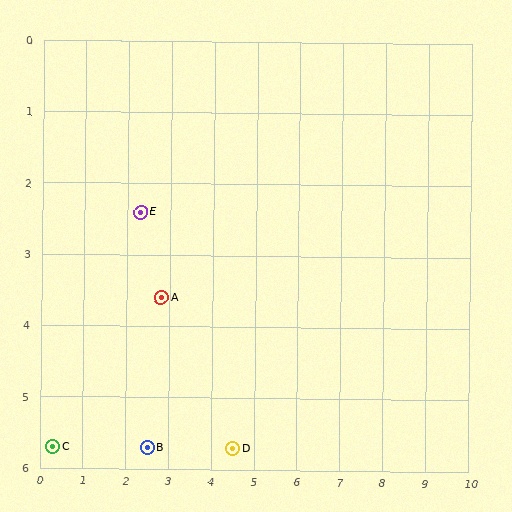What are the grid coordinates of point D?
Point D is at approximately (4.5, 5.7).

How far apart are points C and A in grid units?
Points C and A are about 3.3 grid units apart.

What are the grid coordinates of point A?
Point A is at approximately (2.8, 3.6).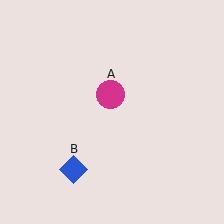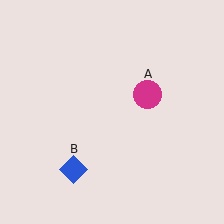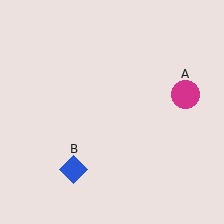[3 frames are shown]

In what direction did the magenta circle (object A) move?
The magenta circle (object A) moved right.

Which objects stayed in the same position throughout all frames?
Blue diamond (object B) remained stationary.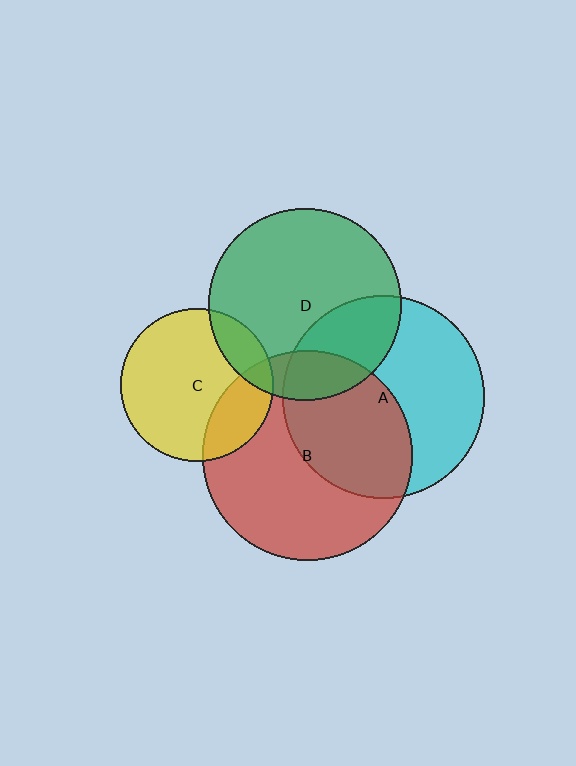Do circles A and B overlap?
Yes.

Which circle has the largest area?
Circle B (red).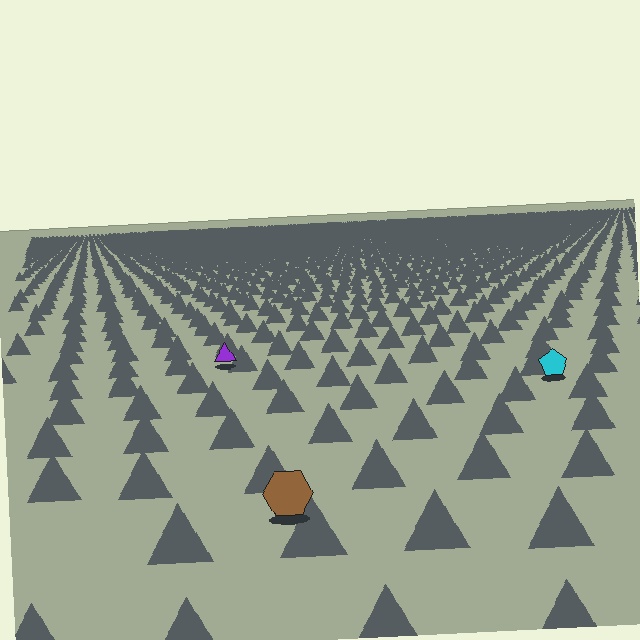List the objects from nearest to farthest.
From nearest to farthest: the brown hexagon, the cyan pentagon, the purple triangle.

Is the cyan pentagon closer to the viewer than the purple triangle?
Yes. The cyan pentagon is closer — you can tell from the texture gradient: the ground texture is coarser near it.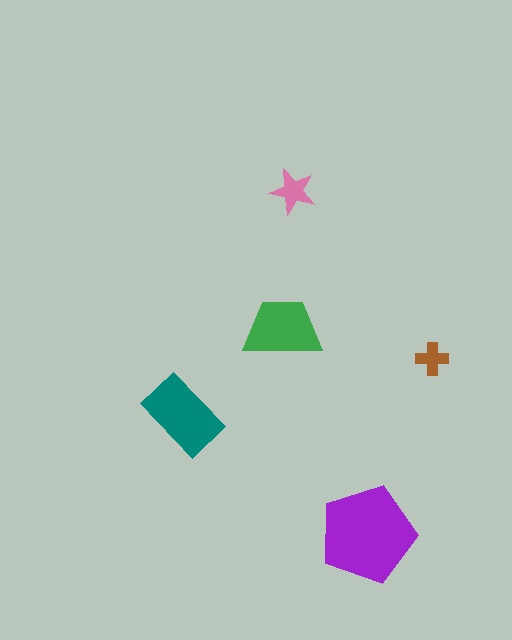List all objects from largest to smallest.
The purple pentagon, the teal rectangle, the green trapezoid, the pink star, the brown cross.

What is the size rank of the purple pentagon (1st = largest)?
1st.